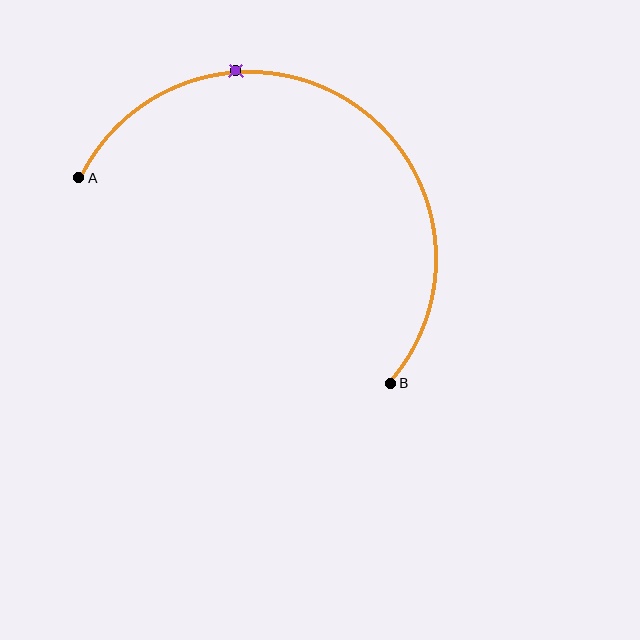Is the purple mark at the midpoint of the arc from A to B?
No. The purple mark lies on the arc but is closer to endpoint A. The arc midpoint would be at the point on the curve equidistant along the arc from both A and B.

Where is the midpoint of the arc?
The arc midpoint is the point on the curve farthest from the straight line joining A and B. It sits above that line.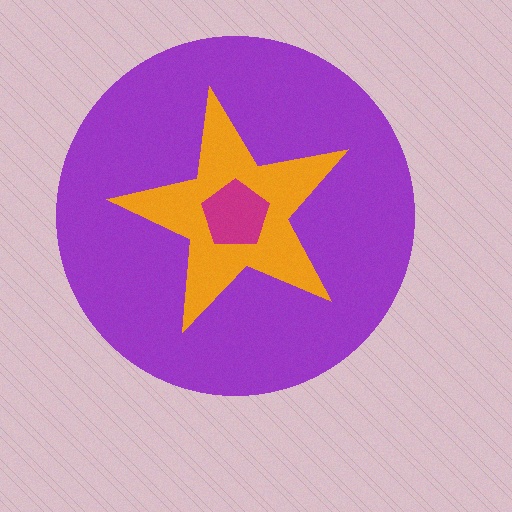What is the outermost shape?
The purple circle.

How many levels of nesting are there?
3.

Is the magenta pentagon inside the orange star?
Yes.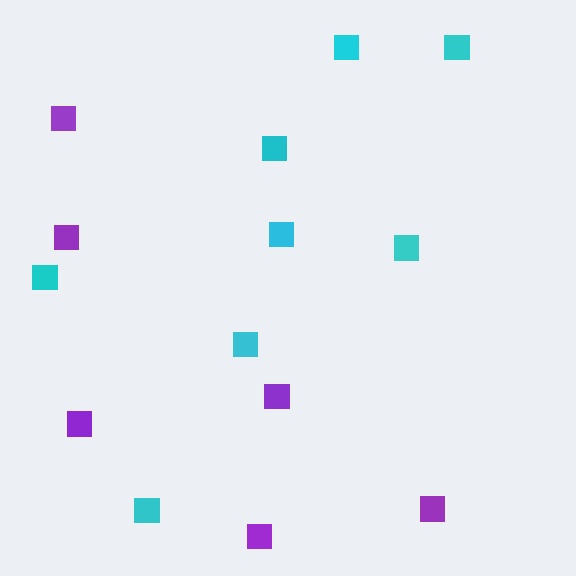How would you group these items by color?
There are 2 groups: one group of purple squares (6) and one group of cyan squares (8).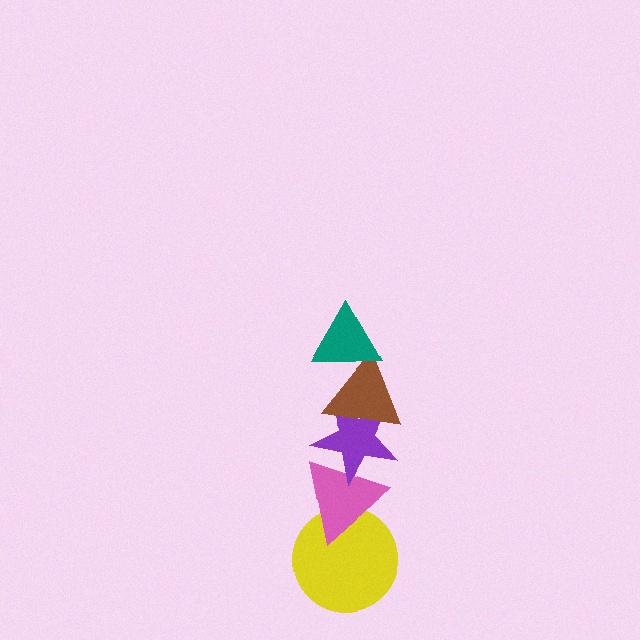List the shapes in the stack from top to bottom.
From top to bottom: the teal triangle, the brown triangle, the purple star, the pink triangle, the yellow circle.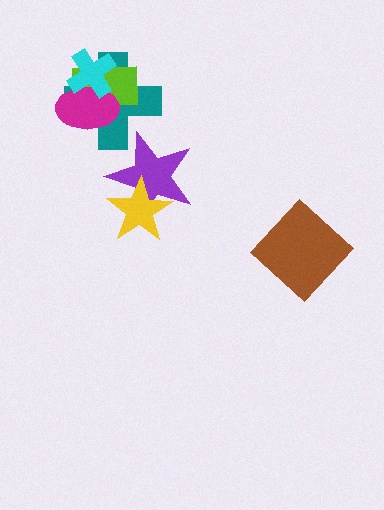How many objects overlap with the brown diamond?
0 objects overlap with the brown diamond.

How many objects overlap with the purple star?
2 objects overlap with the purple star.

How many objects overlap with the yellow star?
1 object overlaps with the yellow star.